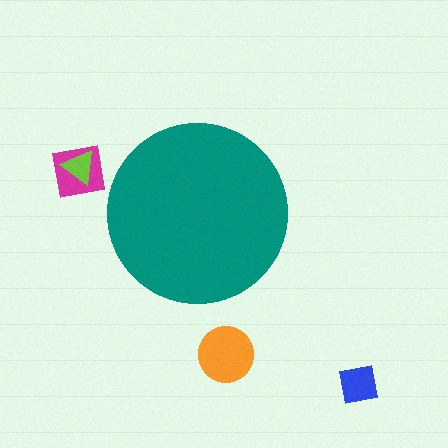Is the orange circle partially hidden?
No, the orange circle is fully visible.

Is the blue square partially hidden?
No, the blue square is fully visible.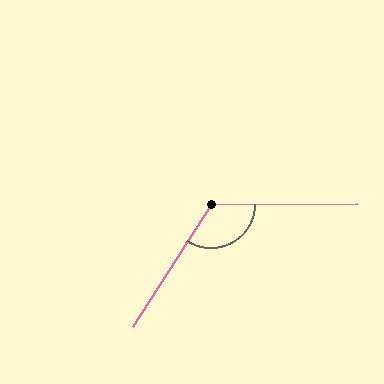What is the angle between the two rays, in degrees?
Approximately 123 degrees.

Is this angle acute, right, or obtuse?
It is obtuse.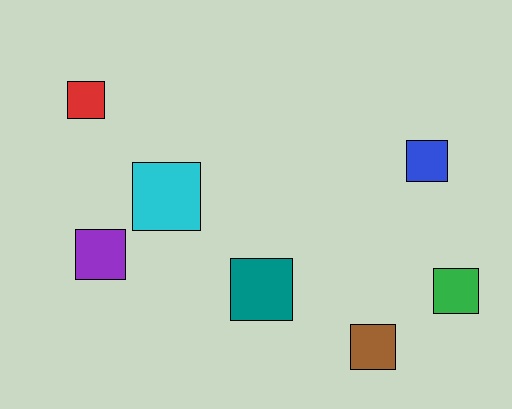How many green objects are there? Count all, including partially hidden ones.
There is 1 green object.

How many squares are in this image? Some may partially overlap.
There are 7 squares.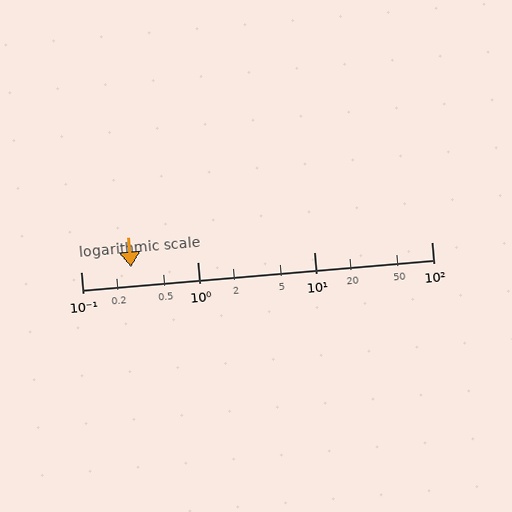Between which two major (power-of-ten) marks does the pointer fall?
The pointer is between 0.1 and 1.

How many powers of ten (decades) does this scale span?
The scale spans 3 decades, from 0.1 to 100.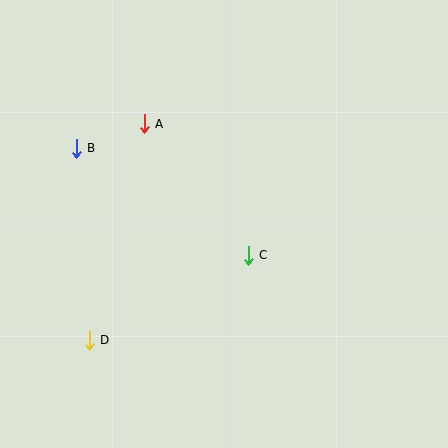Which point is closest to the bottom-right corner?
Point C is closest to the bottom-right corner.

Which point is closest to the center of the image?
Point C at (248, 255) is closest to the center.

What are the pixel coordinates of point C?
Point C is at (248, 255).